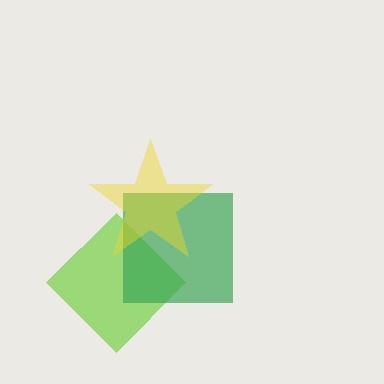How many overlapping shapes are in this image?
There are 3 overlapping shapes in the image.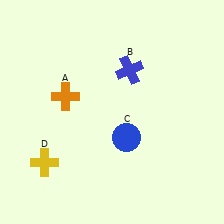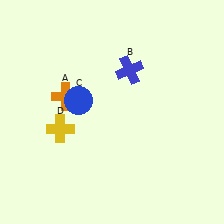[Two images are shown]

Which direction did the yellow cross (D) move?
The yellow cross (D) moved up.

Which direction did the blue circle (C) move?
The blue circle (C) moved left.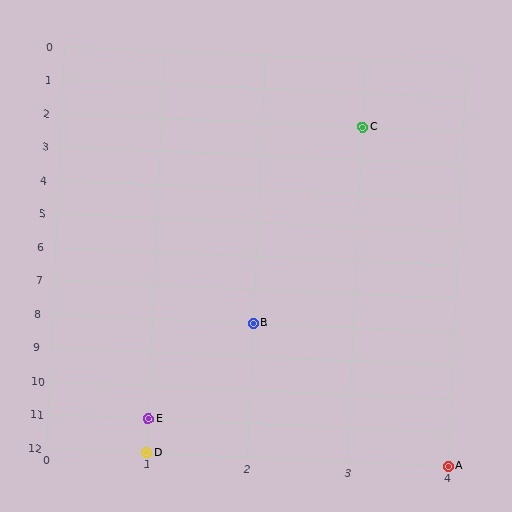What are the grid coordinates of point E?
Point E is at grid coordinates (1, 11).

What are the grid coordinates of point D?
Point D is at grid coordinates (1, 12).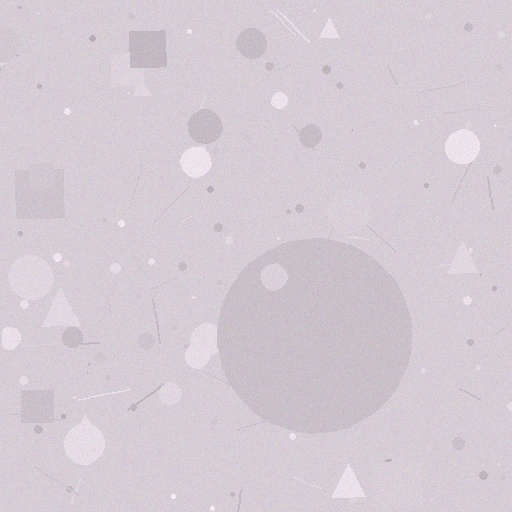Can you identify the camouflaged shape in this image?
The camouflaged shape is a circle.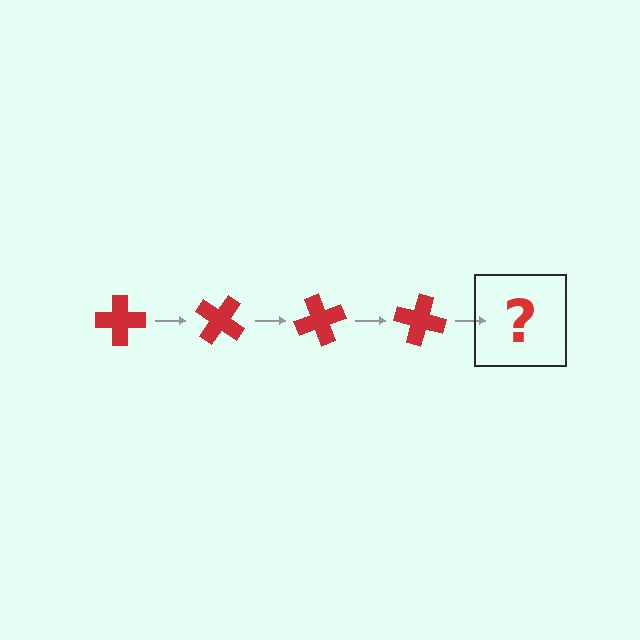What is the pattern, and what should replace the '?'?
The pattern is that the cross rotates 35 degrees each step. The '?' should be a red cross rotated 140 degrees.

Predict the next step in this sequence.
The next step is a red cross rotated 140 degrees.